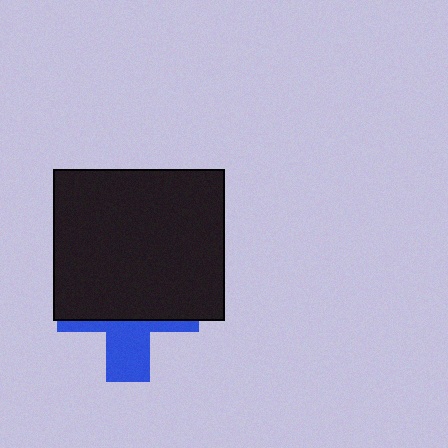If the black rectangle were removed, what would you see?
You would see the complete blue cross.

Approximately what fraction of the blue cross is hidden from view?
Roughly 65% of the blue cross is hidden behind the black rectangle.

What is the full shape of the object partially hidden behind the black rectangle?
The partially hidden object is a blue cross.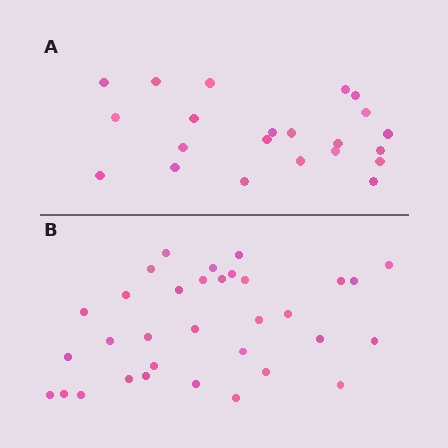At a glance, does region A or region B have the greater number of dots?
Region B (the bottom region) has more dots.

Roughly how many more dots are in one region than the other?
Region B has roughly 12 or so more dots than region A.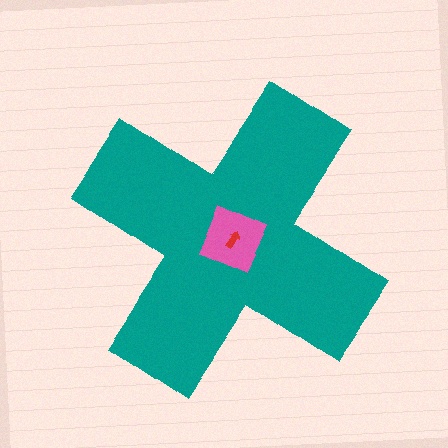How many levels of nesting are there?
3.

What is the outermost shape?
The teal cross.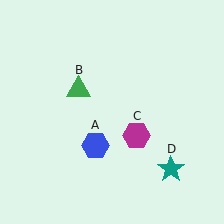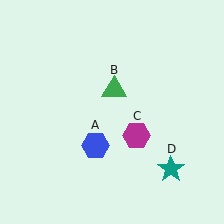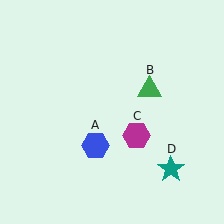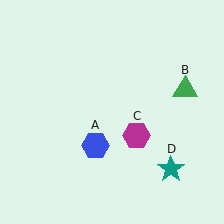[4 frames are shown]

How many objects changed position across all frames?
1 object changed position: green triangle (object B).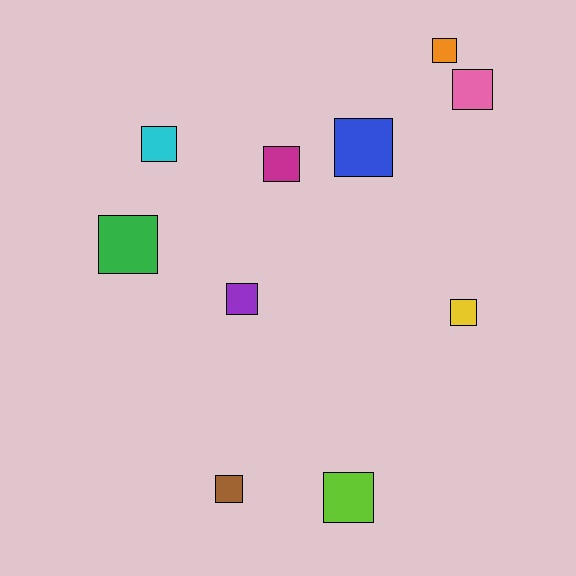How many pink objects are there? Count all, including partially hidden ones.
There is 1 pink object.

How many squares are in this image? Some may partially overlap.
There are 10 squares.